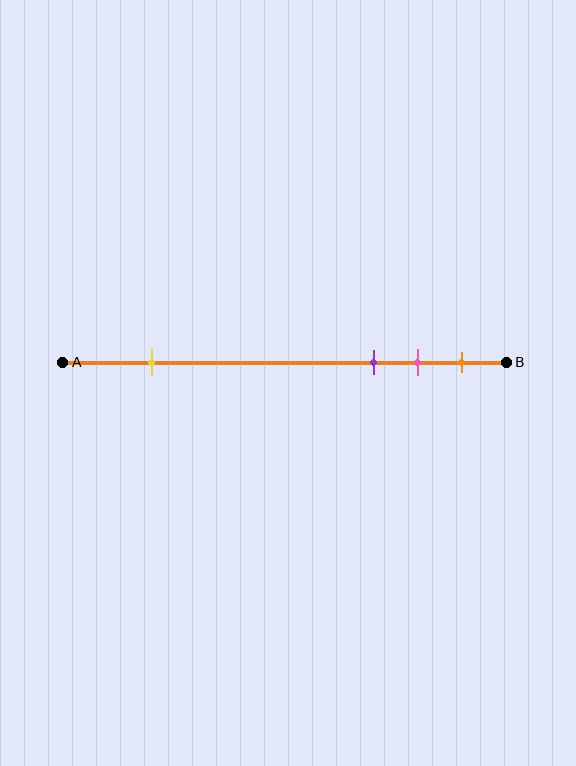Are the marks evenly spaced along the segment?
No, the marks are not evenly spaced.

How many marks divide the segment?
There are 4 marks dividing the segment.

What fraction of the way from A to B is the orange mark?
The orange mark is approximately 90% (0.9) of the way from A to B.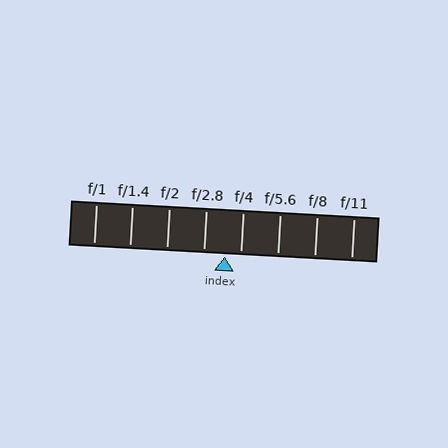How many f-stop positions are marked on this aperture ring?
There are 8 f-stop positions marked.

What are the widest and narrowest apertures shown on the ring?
The widest aperture shown is f/1 and the narrowest is f/11.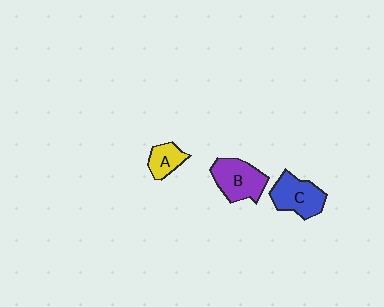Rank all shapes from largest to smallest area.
From largest to smallest: B (purple), C (blue), A (yellow).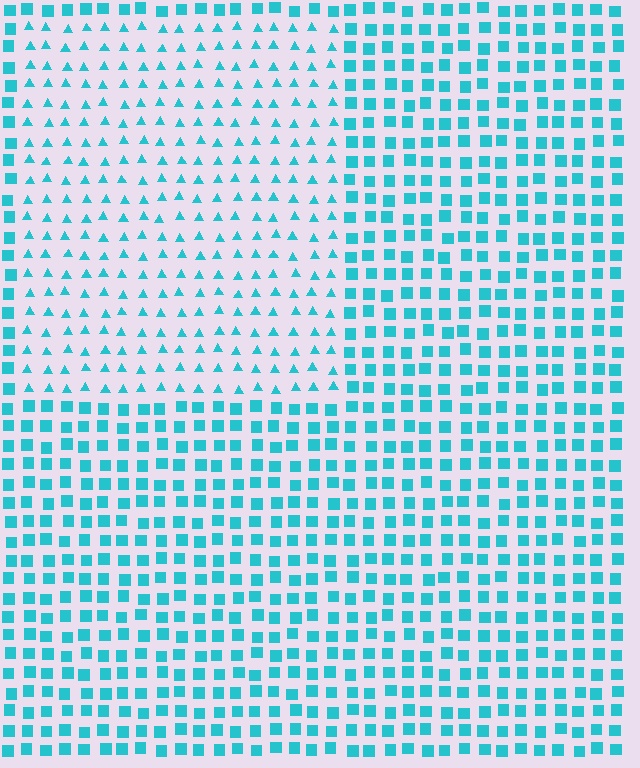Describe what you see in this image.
The image is filled with small cyan elements arranged in a uniform grid. A rectangle-shaped region contains triangles, while the surrounding area contains squares. The boundary is defined purely by the change in element shape.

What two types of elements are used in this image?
The image uses triangles inside the rectangle region and squares outside it.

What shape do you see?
I see a rectangle.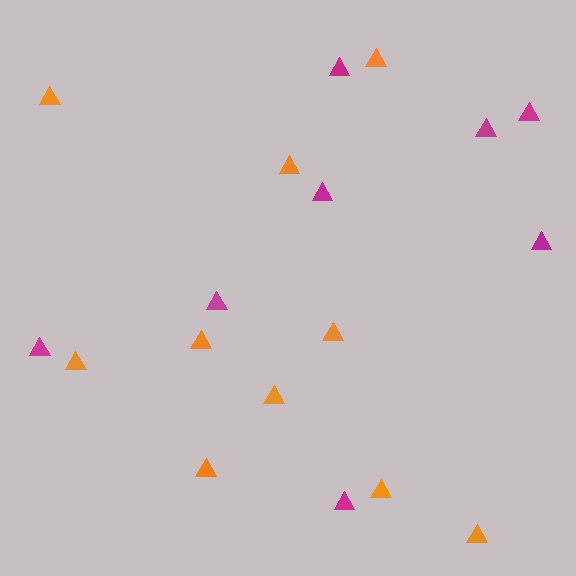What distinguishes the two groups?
There are 2 groups: one group of orange triangles (10) and one group of magenta triangles (8).